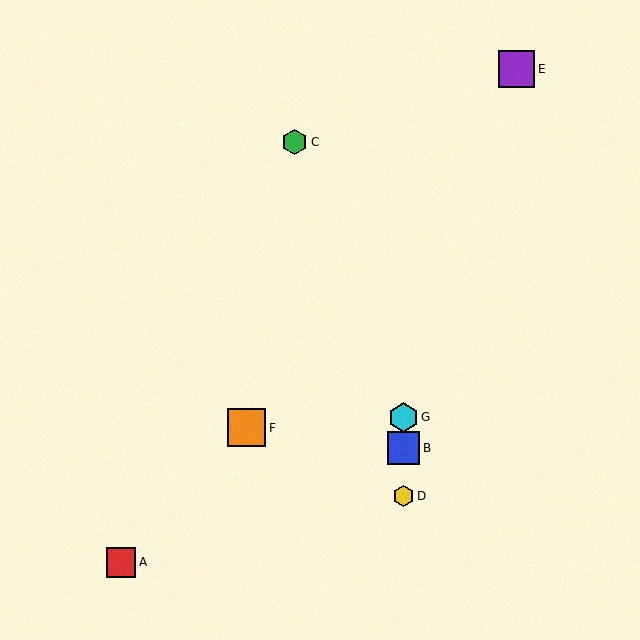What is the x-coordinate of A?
Object A is at x≈121.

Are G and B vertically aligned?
Yes, both are at x≈404.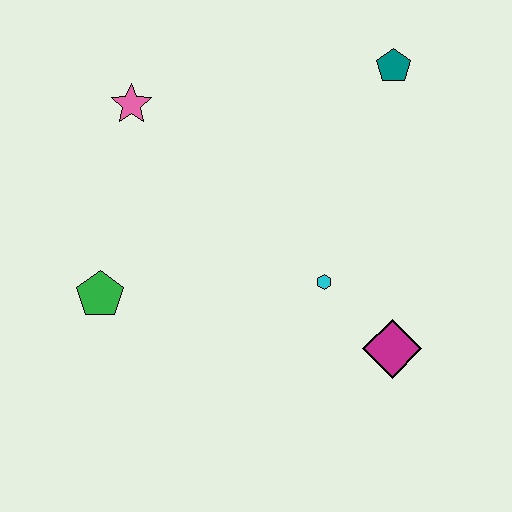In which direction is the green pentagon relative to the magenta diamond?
The green pentagon is to the left of the magenta diamond.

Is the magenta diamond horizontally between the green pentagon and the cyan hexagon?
No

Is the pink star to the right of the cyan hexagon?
No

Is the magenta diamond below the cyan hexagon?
Yes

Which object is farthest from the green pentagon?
The teal pentagon is farthest from the green pentagon.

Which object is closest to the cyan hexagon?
The magenta diamond is closest to the cyan hexagon.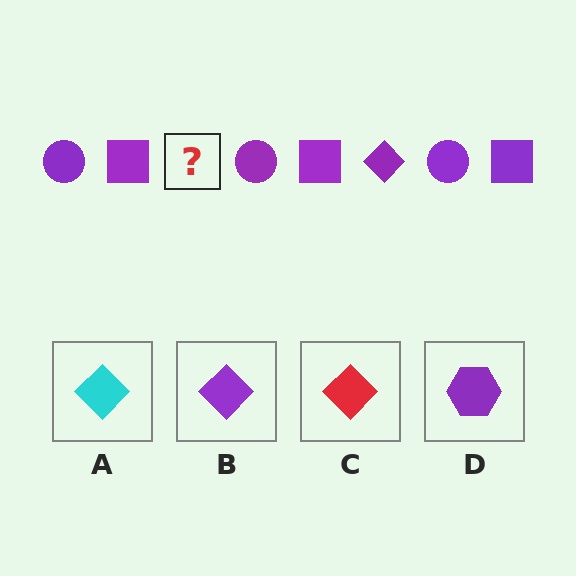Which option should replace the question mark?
Option B.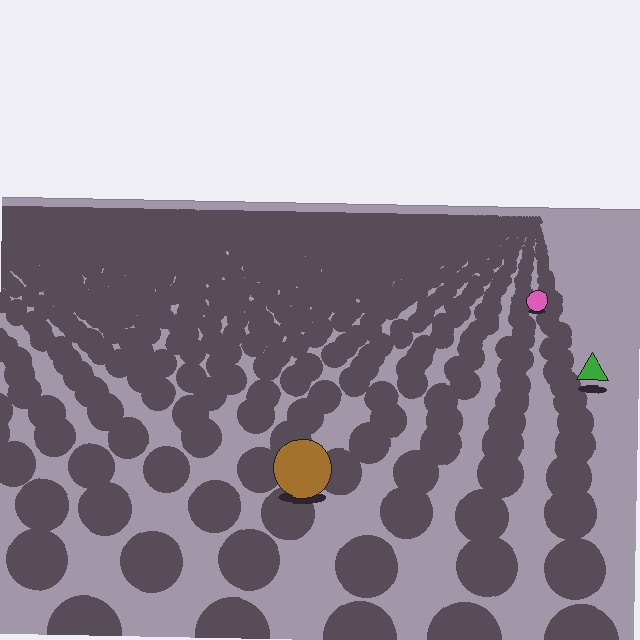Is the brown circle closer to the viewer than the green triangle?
Yes. The brown circle is closer — you can tell from the texture gradient: the ground texture is coarser near it.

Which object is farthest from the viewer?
The pink circle is farthest from the viewer. It appears smaller and the ground texture around it is denser.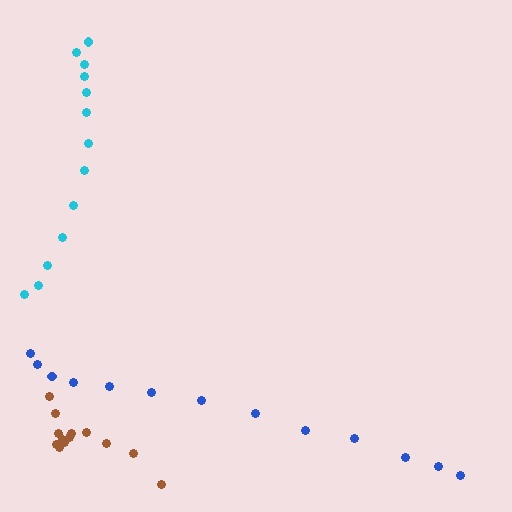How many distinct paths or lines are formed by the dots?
There are 3 distinct paths.